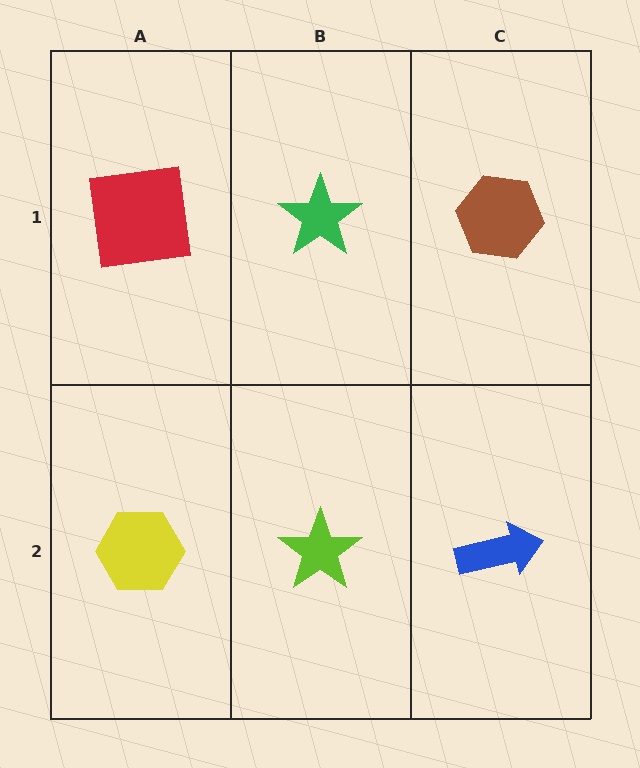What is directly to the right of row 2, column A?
A lime star.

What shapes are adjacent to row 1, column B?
A lime star (row 2, column B), a red square (row 1, column A), a brown hexagon (row 1, column C).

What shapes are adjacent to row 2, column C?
A brown hexagon (row 1, column C), a lime star (row 2, column B).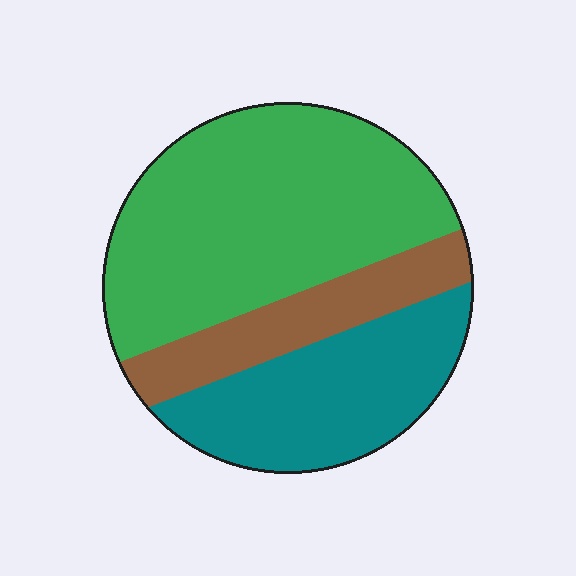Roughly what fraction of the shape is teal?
Teal covers around 30% of the shape.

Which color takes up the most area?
Green, at roughly 55%.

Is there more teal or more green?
Green.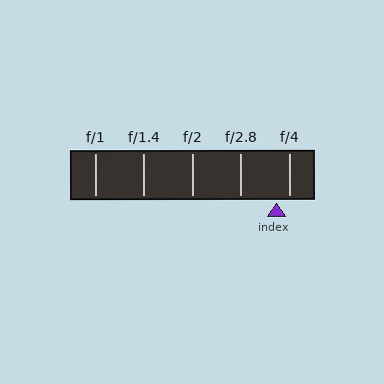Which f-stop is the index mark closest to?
The index mark is closest to f/4.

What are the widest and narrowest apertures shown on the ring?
The widest aperture shown is f/1 and the narrowest is f/4.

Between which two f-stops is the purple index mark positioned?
The index mark is between f/2.8 and f/4.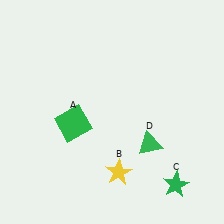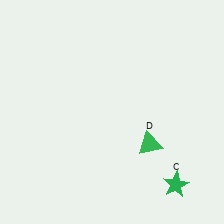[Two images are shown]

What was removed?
The yellow star (B), the green square (A) were removed in Image 2.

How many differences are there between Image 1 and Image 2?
There are 2 differences between the two images.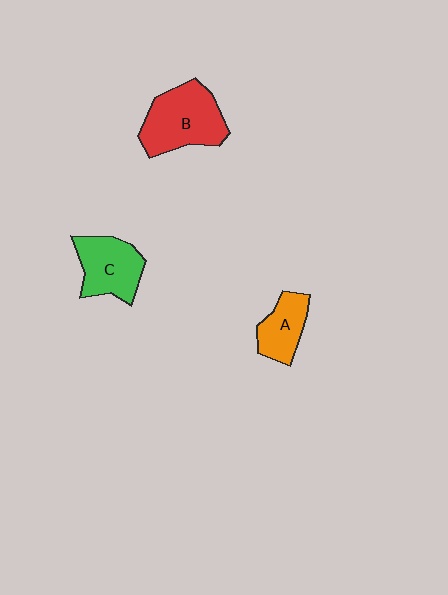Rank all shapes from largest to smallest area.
From largest to smallest: B (red), C (green), A (orange).